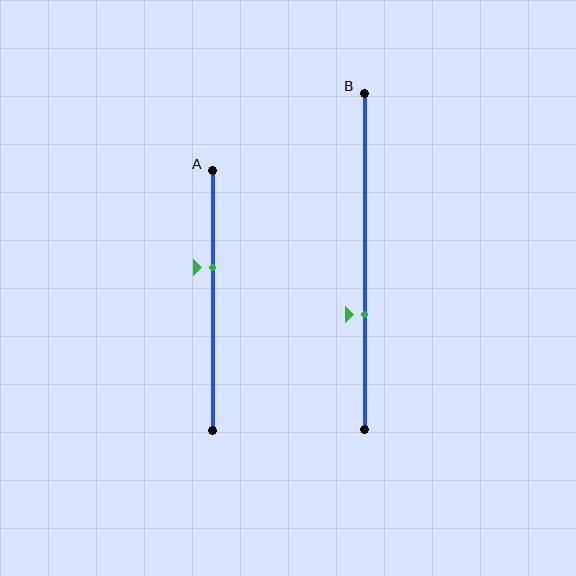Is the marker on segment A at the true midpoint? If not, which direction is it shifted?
No, the marker on segment A is shifted upward by about 13% of the segment length.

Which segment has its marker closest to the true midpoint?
Segment A has its marker closest to the true midpoint.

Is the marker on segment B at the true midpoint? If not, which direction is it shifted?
No, the marker on segment B is shifted downward by about 16% of the segment length.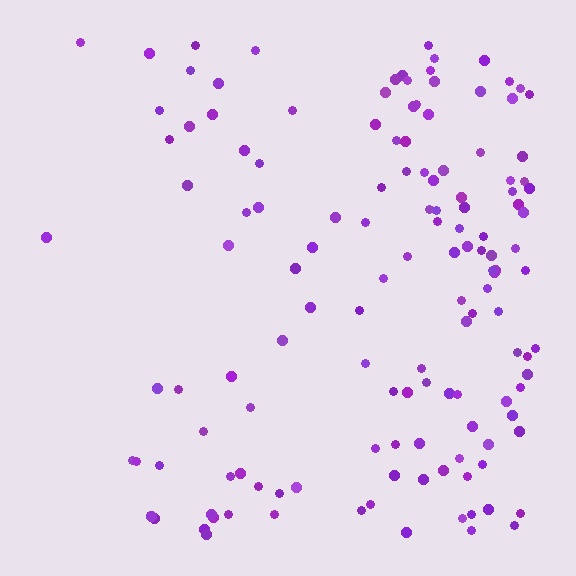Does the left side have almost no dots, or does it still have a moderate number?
Still a moderate number, just noticeably fewer than the right.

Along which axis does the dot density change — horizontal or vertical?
Horizontal.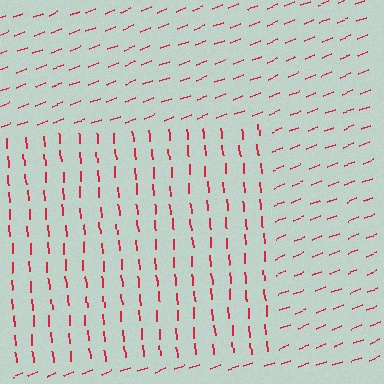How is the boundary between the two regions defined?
The boundary is defined purely by a change in line orientation (approximately 73 degrees difference). All lines are the same color and thickness.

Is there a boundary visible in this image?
Yes, there is a texture boundary formed by a change in line orientation.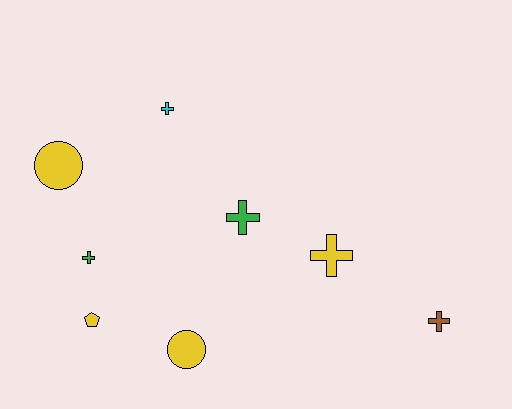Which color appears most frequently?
Yellow, with 4 objects.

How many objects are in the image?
There are 8 objects.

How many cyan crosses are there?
There is 1 cyan cross.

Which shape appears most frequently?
Cross, with 5 objects.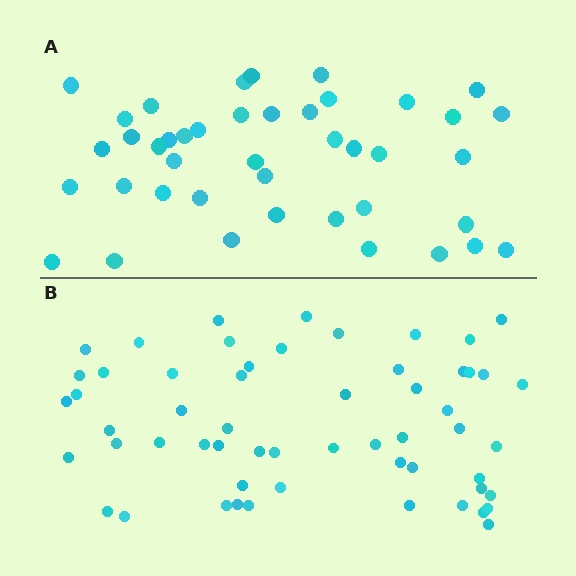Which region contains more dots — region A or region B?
Region B (the bottom region) has more dots.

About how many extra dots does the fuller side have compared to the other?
Region B has approximately 15 more dots than region A.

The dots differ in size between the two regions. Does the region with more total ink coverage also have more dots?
No. Region A has more total ink coverage because its dots are larger, but region B actually contains more individual dots. Total area can be misleading — the number of items is what matters here.